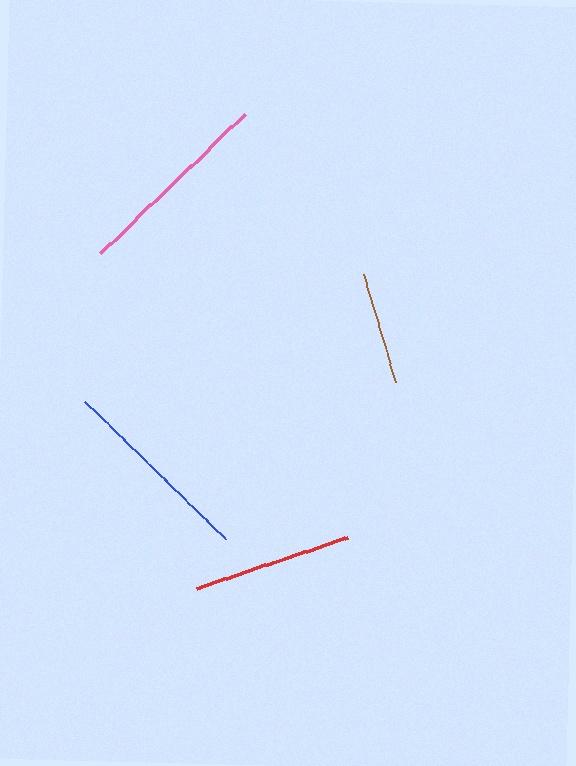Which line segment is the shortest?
The brown line is the shortest at approximately 113 pixels.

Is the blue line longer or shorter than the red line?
The blue line is longer than the red line.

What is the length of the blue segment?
The blue segment is approximately 197 pixels long.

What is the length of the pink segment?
The pink segment is approximately 201 pixels long.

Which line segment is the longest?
The pink line is the longest at approximately 201 pixels.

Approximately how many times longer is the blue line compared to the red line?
The blue line is approximately 1.2 times the length of the red line.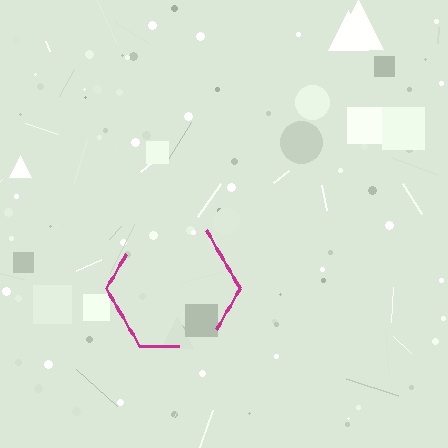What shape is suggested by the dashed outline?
The dashed outline suggests a hexagon.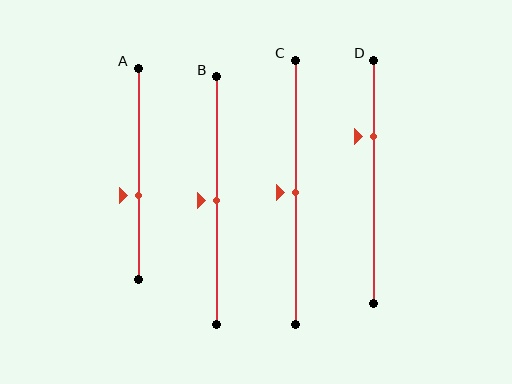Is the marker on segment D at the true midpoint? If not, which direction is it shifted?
No, the marker on segment D is shifted upward by about 19% of the segment length.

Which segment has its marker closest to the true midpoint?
Segment B has its marker closest to the true midpoint.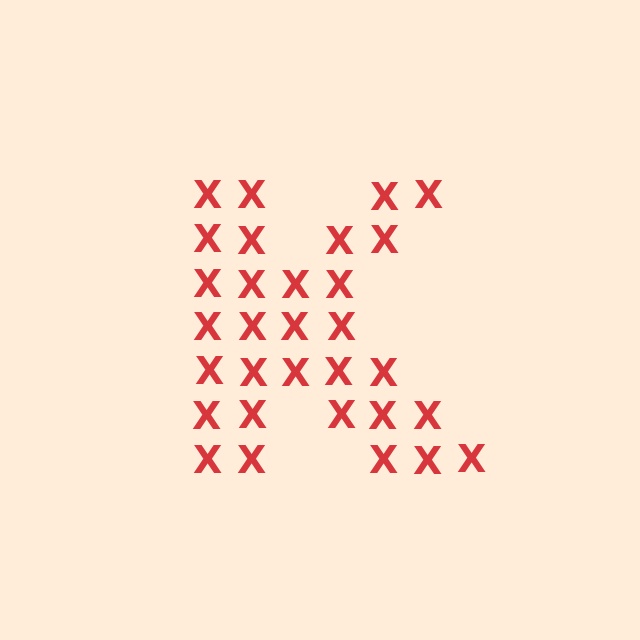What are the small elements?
The small elements are letter X's.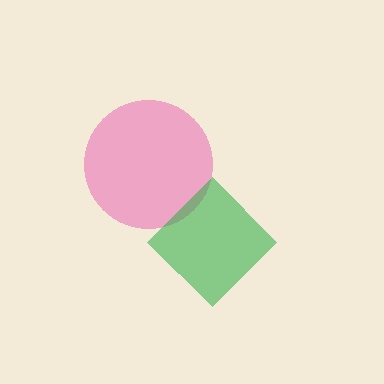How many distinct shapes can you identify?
There are 2 distinct shapes: a pink circle, a green diamond.